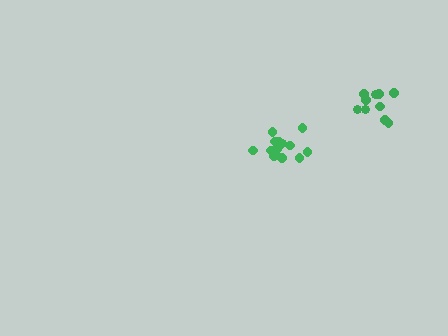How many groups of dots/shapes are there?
There are 2 groups.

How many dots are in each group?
Group 1: 15 dots, Group 2: 10 dots (25 total).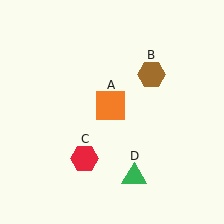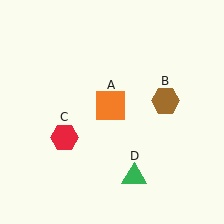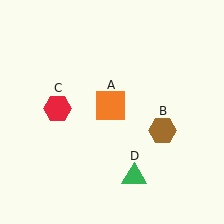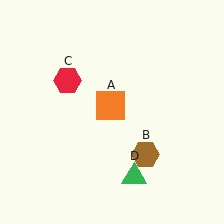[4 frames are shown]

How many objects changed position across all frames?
2 objects changed position: brown hexagon (object B), red hexagon (object C).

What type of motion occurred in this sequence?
The brown hexagon (object B), red hexagon (object C) rotated clockwise around the center of the scene.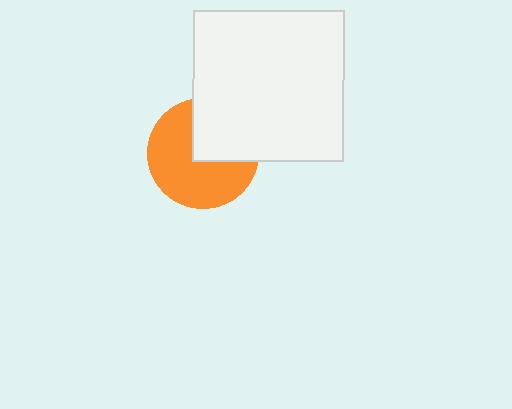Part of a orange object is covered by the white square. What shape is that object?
It is a circle.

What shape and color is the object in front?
The object in front is a white square.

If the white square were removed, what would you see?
You would see the complete orange circle.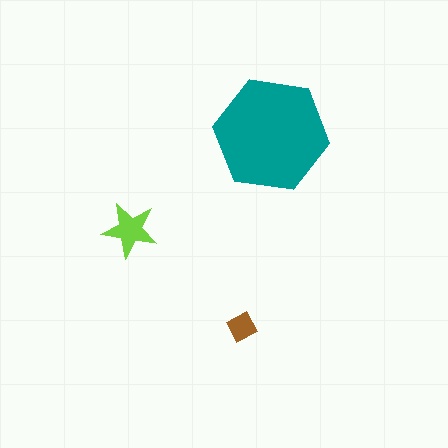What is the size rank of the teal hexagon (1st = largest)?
1st.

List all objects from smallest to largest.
The brown diamond, the lime star, the teal hexagon.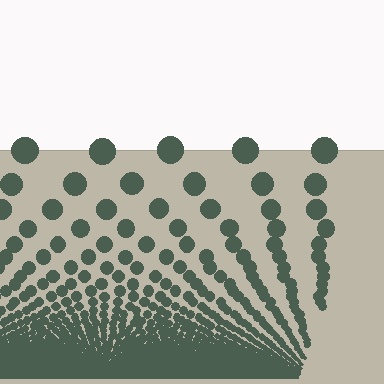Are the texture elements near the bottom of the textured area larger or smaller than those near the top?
Smaller. The gradient is inverted — elements near the bottom are smaller and denser.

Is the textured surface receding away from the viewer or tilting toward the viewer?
The surface appears to tilt toward the viewer. Texture elements get larger and sparser toward the top.